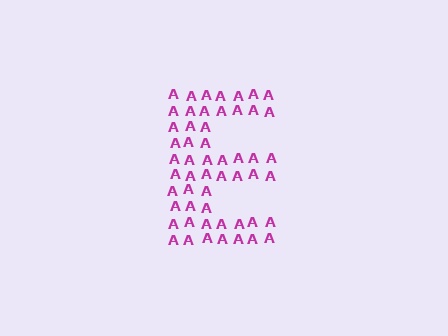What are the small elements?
The small elements are letter A's.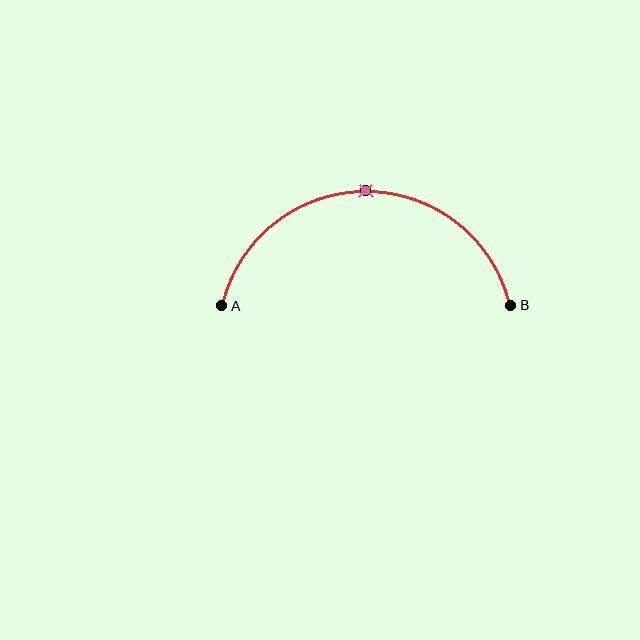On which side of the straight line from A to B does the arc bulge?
The arc bulges above the straight line connecting A and B.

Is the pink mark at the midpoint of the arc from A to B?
Yes. The pink mark lies on the arc at equal arc-length from both A and B — it is the arc midpoint.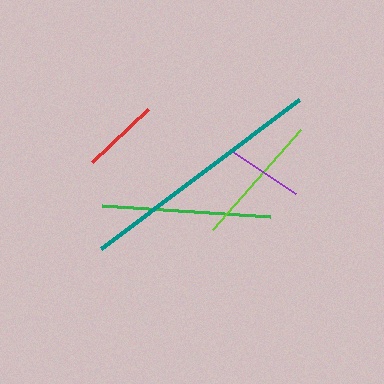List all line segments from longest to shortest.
From longest to shortest: teal, green, lime, purple, red.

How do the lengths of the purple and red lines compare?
The purple and red lines are approximately the same length.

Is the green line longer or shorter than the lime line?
The green line is longer than the lime line.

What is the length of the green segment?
The green segment is approximately 168 pixels long.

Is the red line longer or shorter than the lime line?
The lime line is longer than the red line.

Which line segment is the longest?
The teal line is the longest at approximately 248 pixels.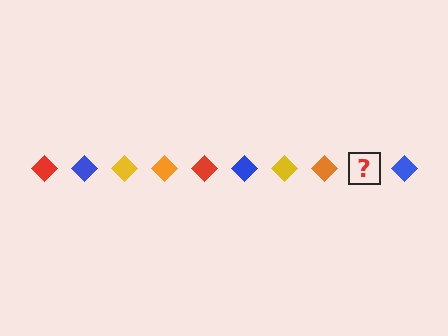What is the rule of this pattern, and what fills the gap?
The rule is that the pattern cycles through red, blue, yellow, orange diamonds. The gap should be filled with a red diamond.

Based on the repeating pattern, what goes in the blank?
The blank should be a red diamond.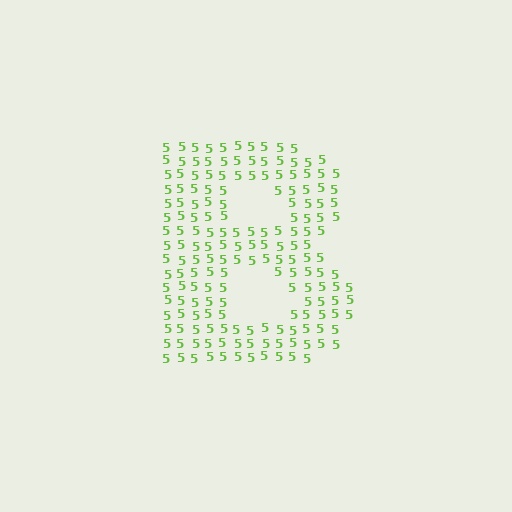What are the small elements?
The small elements are digit 5's.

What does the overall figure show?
The overall figure shows the letter B.